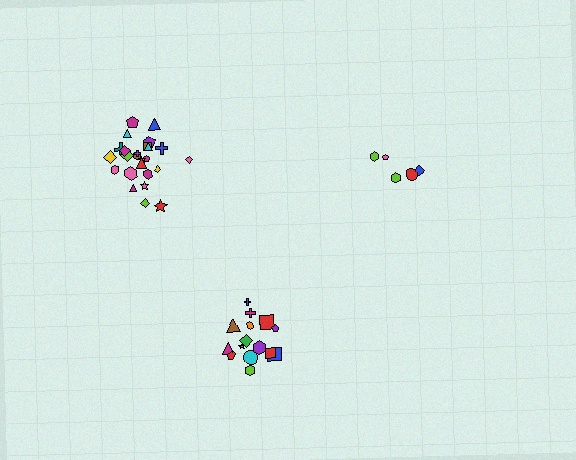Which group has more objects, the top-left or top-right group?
The top-left group.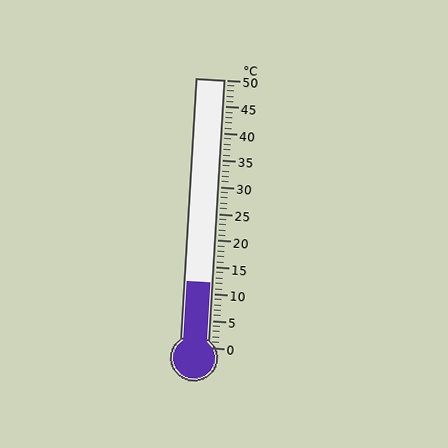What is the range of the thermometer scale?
The thermometer scale ranges from 0°C to 50°C.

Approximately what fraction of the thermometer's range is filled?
The thermometer is filled to approximately 25% of its range.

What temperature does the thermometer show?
The thermometer shows approximately 12°C.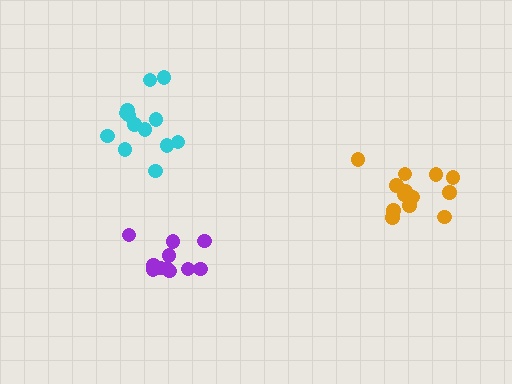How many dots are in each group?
Group 1: 13 dots, Group 2: 13 dots, Group 3: 12 dots (38 total).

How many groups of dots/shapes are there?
There are 3 groups.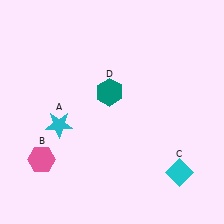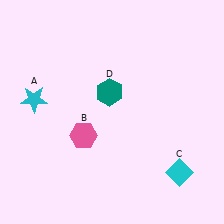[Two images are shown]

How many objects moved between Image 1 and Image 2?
2 objects moved between the two images.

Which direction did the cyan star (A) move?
The cyan star (A) moved up.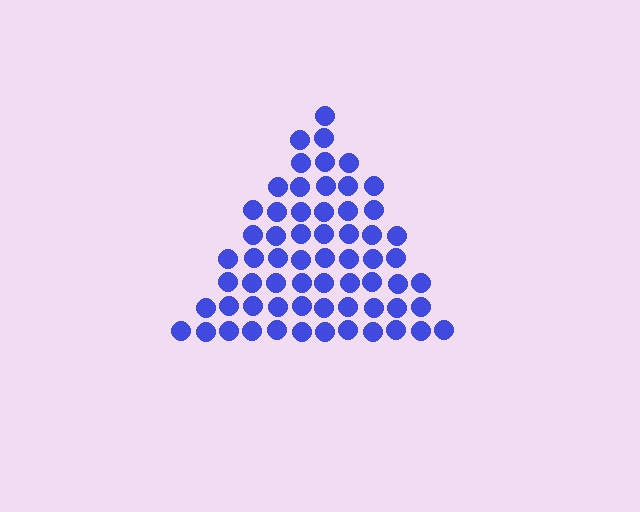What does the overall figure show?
The overall figure shows a triangle.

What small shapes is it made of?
It is made of small circles.